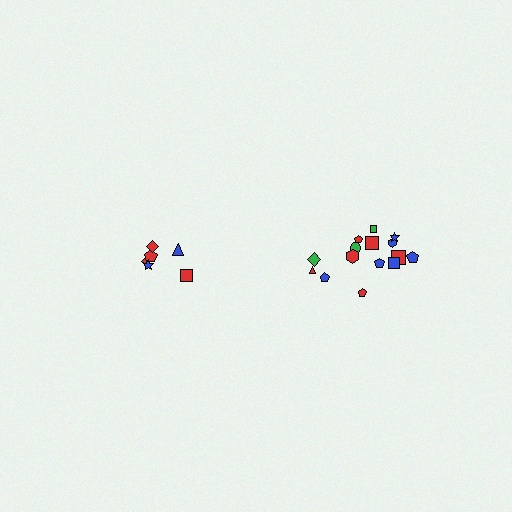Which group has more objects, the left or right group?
The right group.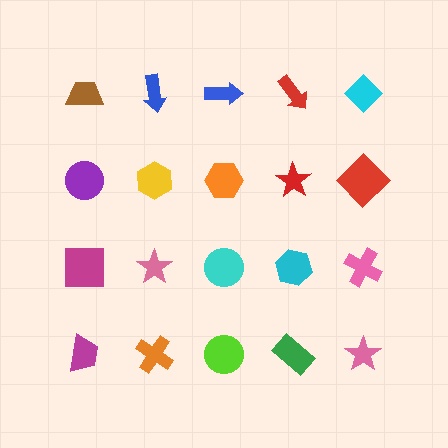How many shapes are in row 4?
5 shapes.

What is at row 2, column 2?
A yellow hexagon.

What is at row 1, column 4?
A red arrow.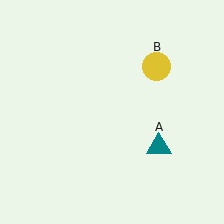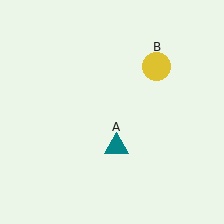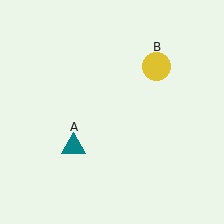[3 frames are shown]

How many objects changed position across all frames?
1 object changed position: teal triangle (object A).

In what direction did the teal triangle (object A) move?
The teal triangle (object A) moved left.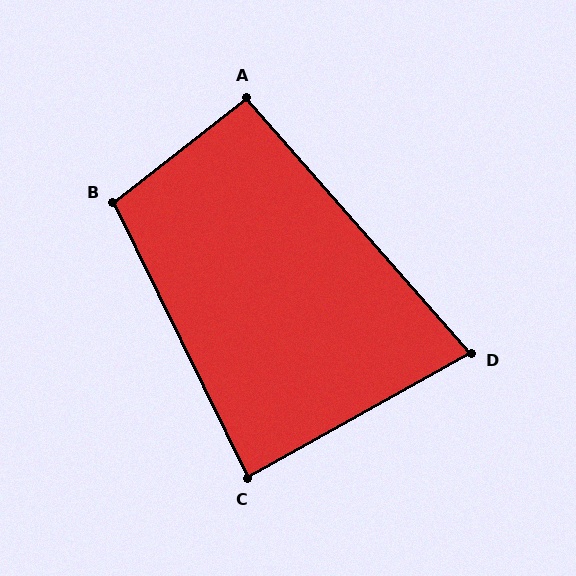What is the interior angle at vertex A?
Approximately 93 degrees (approximately right).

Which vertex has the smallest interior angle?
D, at approximately 78 degrees.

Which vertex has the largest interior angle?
B, at approximately 102 degrees.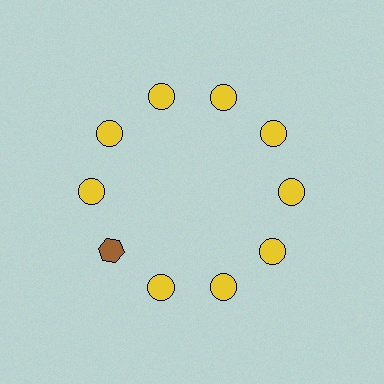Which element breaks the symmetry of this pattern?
The brown hexagon at roughly the 8 o'clock position breaks the symmetry. All other shapes are yellow circles.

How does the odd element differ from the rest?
It differs in both color (brown instead of yellow) and shape (hexagon instead of circle).